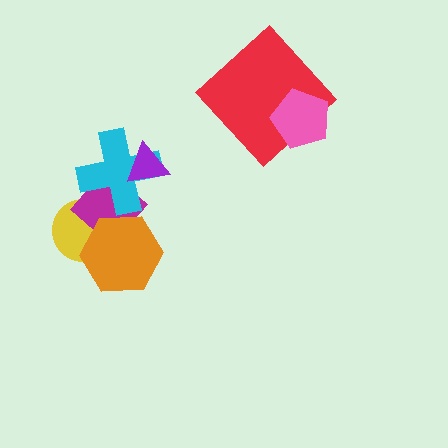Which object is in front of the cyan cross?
The purple triangle is in front of the cyan cross.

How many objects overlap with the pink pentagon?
1 object overlaps with the pink pentagon.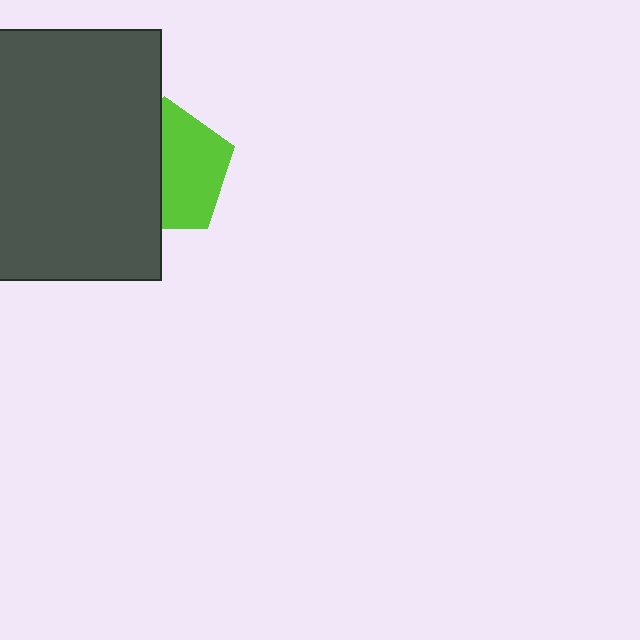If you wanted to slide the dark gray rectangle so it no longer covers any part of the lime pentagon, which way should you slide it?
Slide it left — that is the most direct way to separate the two shapes.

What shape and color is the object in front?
The object in front is a dark gray rectangle.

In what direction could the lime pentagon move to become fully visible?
The lime pentagon could move right. That would shift it out from behind the dark gray rectangle entirely.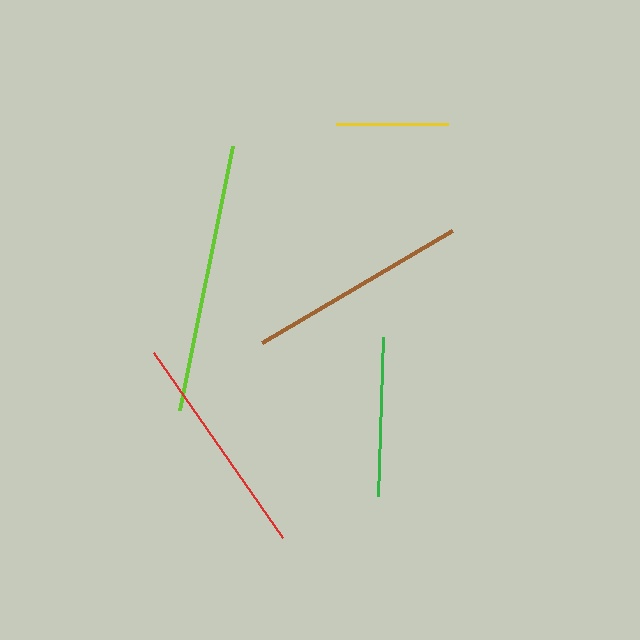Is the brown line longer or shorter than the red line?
The red line is longer than the brown line.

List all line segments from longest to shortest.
From longest to shortest: lime, red, brown, green, yellow.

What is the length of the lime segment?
The lime segment is approximately 269 pixels long.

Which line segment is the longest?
The lime line is the longest at approximately 269 pixels.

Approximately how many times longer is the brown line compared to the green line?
The brown line is approximately 1.4 times the length of the green line.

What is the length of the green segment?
The green segment is approximately 159 pixels long.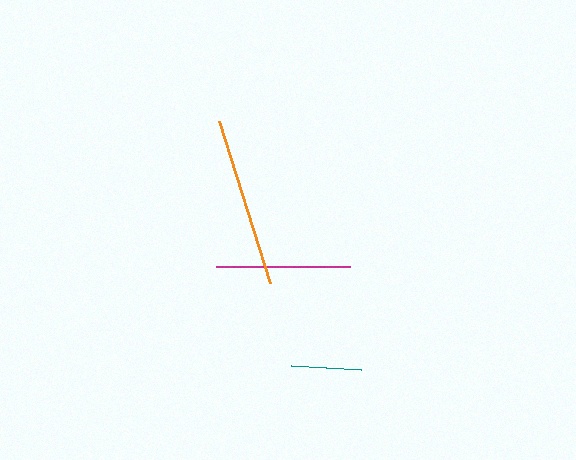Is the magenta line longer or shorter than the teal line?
The magenta line is longer than the teal line.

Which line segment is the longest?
The orange line is the longest at approximately 170 pixels.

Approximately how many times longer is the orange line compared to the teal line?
The orange line is approximately 2.4 times the length of the teal line.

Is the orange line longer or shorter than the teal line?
The orange line is longer than the teal line.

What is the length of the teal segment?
The teal segment is approximately 70 pixels long.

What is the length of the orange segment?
The orange segment is approximately 170 pixels long.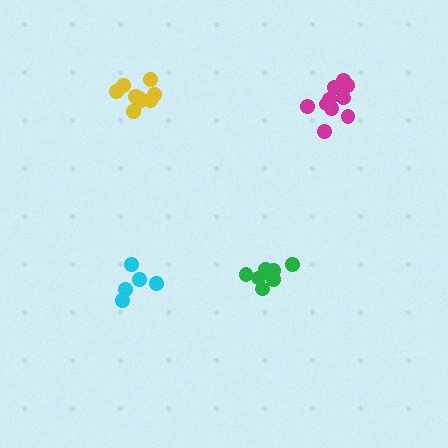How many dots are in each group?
Group 1: 7 dots, Group 2: 5 dots, Group 3: 10 dots, Group 4: 11 dots (33 total).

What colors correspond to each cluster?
The clusters are colored: green, cyan, yellow, magenta.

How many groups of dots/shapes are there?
There are 4 groups.